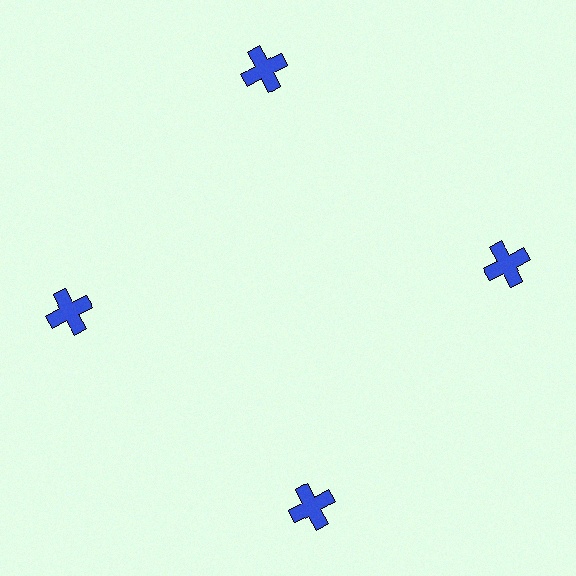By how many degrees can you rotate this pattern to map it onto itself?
The pattern maps onto itself every 90 degrees of rotation.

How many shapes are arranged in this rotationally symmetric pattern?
There are 4 shapes, arranged in 4 groups of 1.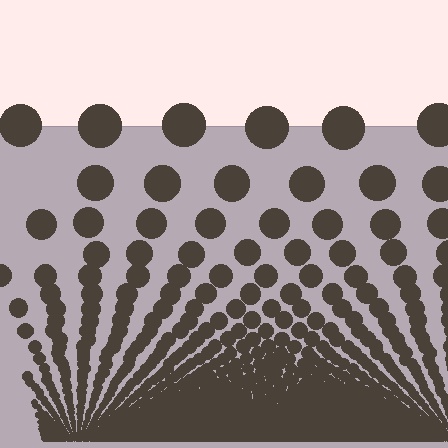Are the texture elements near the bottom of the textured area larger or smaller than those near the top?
Smaller. The gradient is inverted — elements near the bottom are smaller and denser.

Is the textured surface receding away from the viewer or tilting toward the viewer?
The surface appears to tilt toward the viewer. Texture elements get larger and sparser toward the top.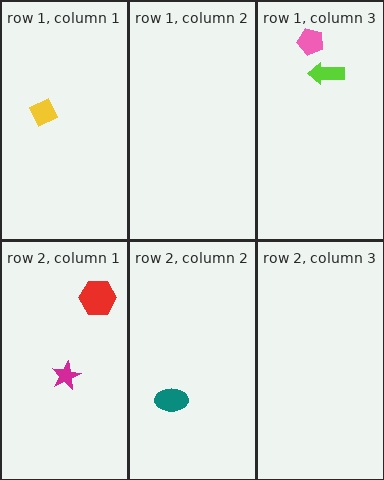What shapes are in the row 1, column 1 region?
The yellow diamond.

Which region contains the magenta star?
The row 2, column 1 region.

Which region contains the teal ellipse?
The row 2, column 2 region.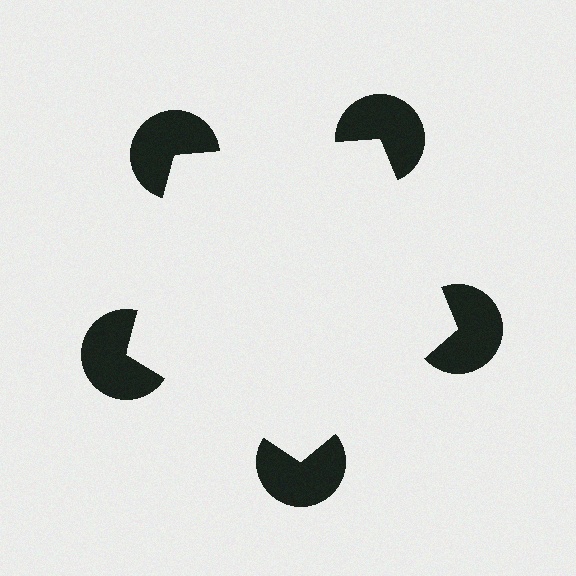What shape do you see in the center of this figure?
An illusory pentagon — its edges are inferred from the aligned wedge cuts in the pac-man discs, not physically drawn.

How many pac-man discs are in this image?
There are 5 — one at each vertex of the illusory pentagon.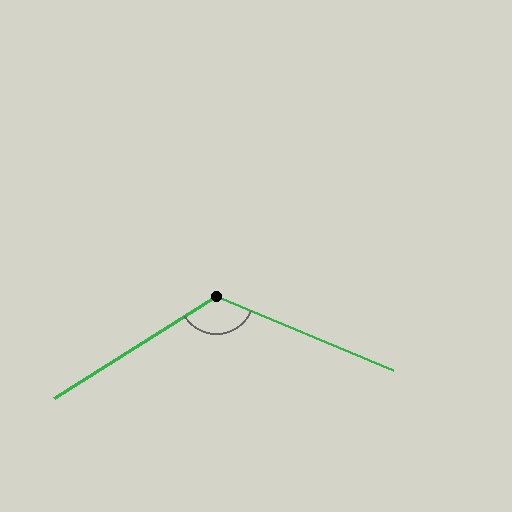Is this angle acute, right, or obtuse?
It is obtuse.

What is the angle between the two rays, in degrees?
Approximately 125 degrees.